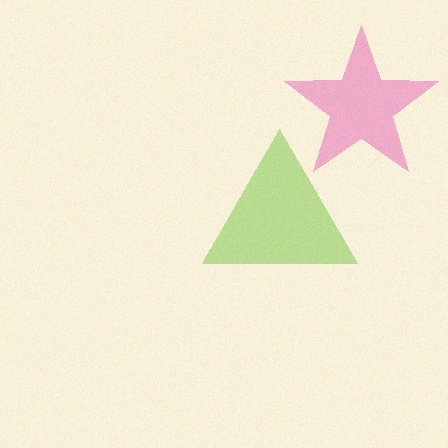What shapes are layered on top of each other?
The layered shapes are: a lime triangle, a pink star.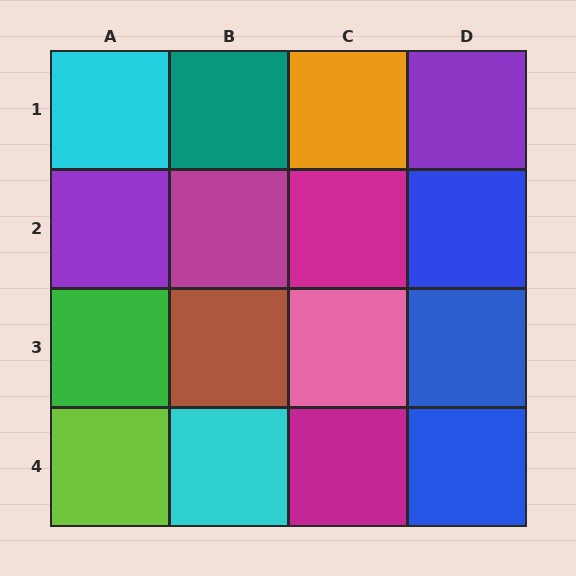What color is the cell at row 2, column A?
Purple.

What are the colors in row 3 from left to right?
Green, brown, pink, blue.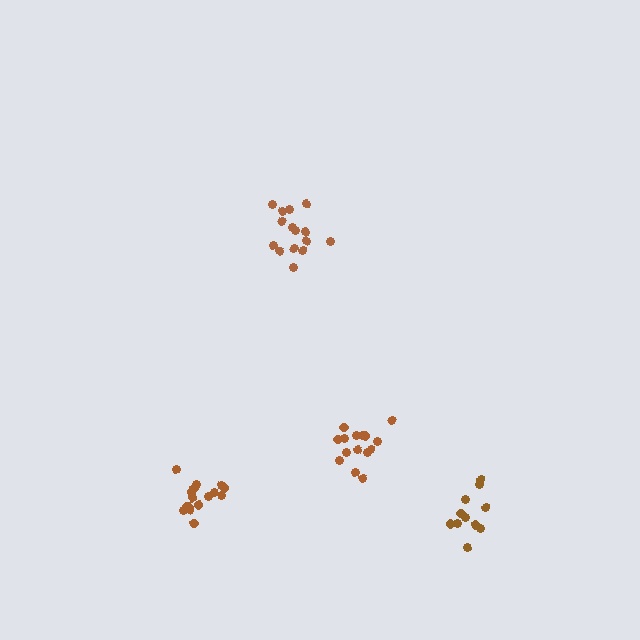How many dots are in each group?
Group 1: 11 dots, Group 2: 15 dots, Group 3: 16 dots, Group 4: 15 dots (57 total).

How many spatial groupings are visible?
There are 4 spatial groupings.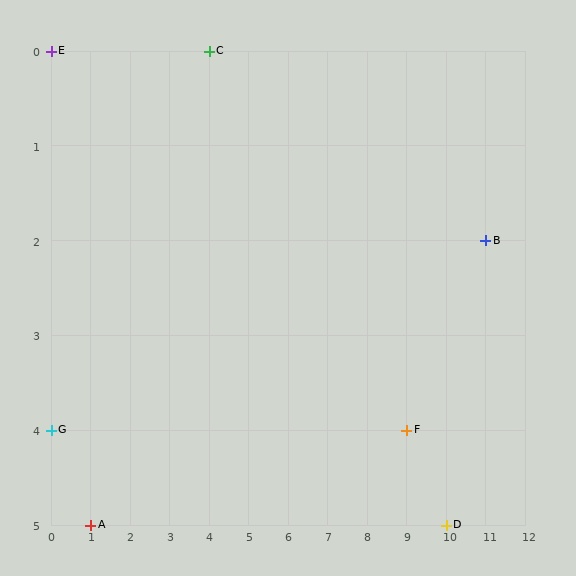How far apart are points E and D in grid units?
Points E and D are 10 columns and 5 rows apart (about 11.2 grid units diagonally).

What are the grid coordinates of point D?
Point D is at grid coordinates (10, 5).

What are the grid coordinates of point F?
Point F is at grid coordinates (9, 4).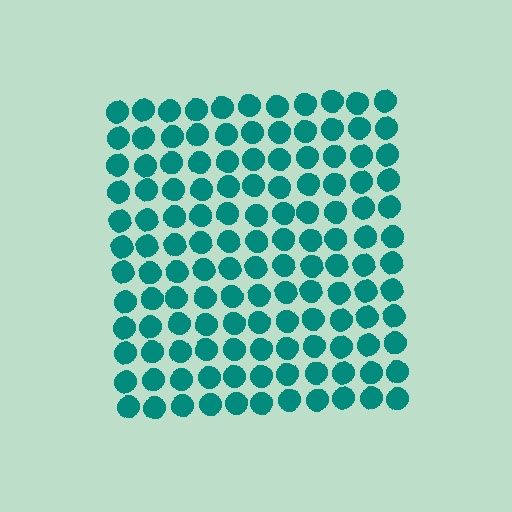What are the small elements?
The small elements are circles.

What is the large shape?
The large shape is a square.